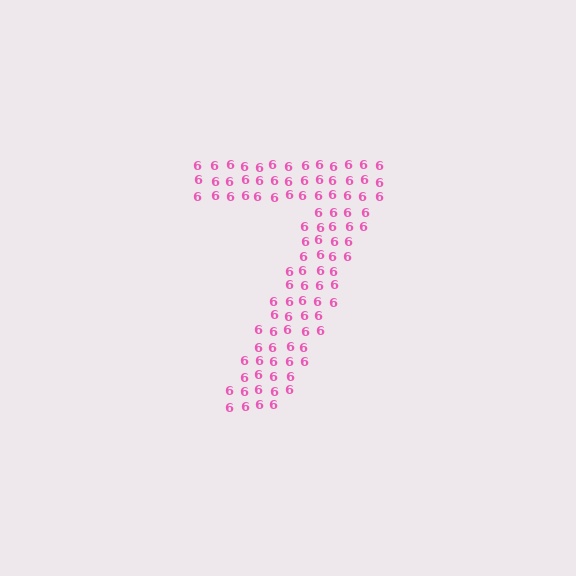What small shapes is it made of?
It is made of small digit 6's.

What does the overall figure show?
The overall figure shows the digit 7.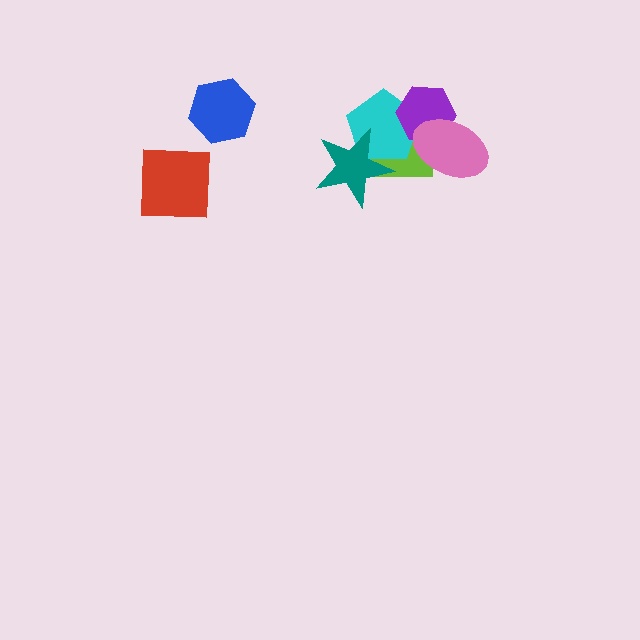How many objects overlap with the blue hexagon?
0 objects overlap with the blue hexagon.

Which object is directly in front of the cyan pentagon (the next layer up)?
The teal star is directly in front of the cyan pentagon.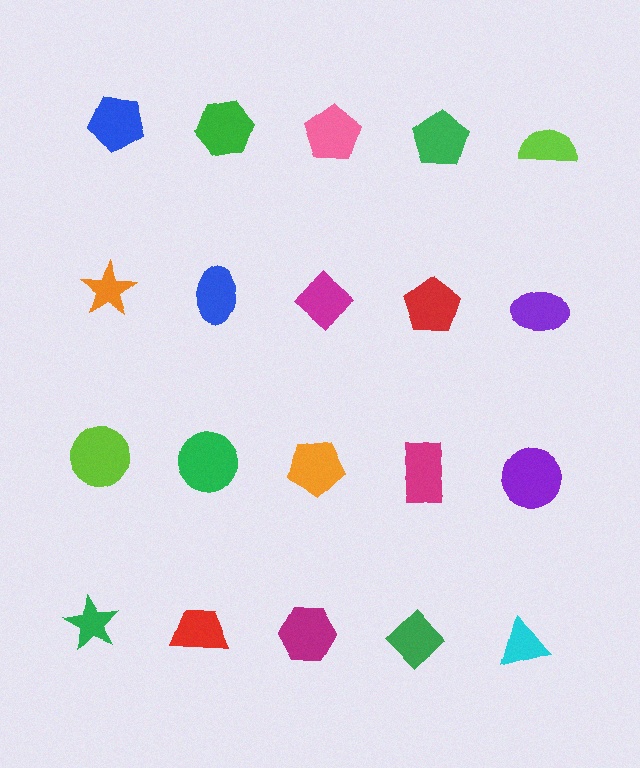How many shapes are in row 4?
5 shapes.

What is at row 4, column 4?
A green diamond.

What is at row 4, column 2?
A red trapezoid.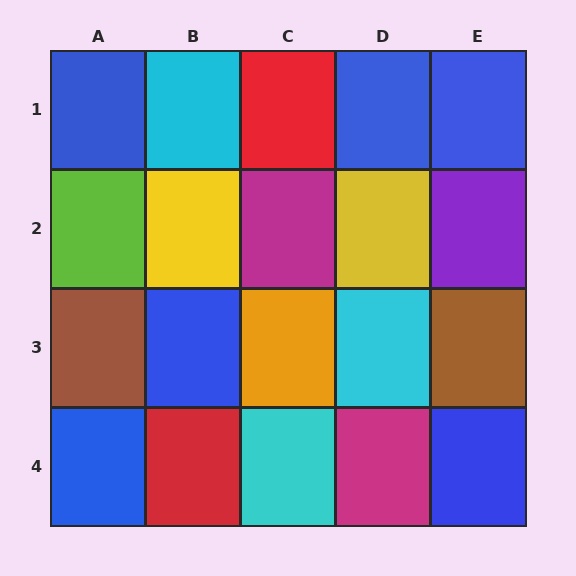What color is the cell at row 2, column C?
Magenta.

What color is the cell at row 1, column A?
Blue.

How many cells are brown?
2 cells are brown.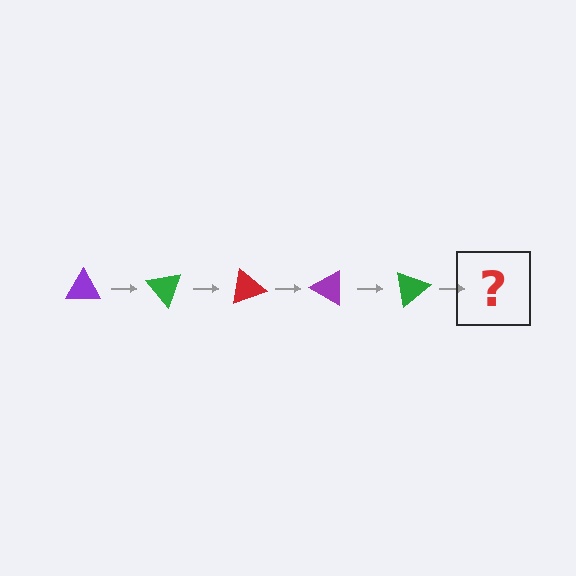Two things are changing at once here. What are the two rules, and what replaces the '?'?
The two rules are that it rotates 50 degrees each step and the color cycles through purple, green, and red. The '?' should be a red triangle, rotated 250 degrees from the start.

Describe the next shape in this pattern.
It should be a red triangle, rotated 250 degrees from the start.